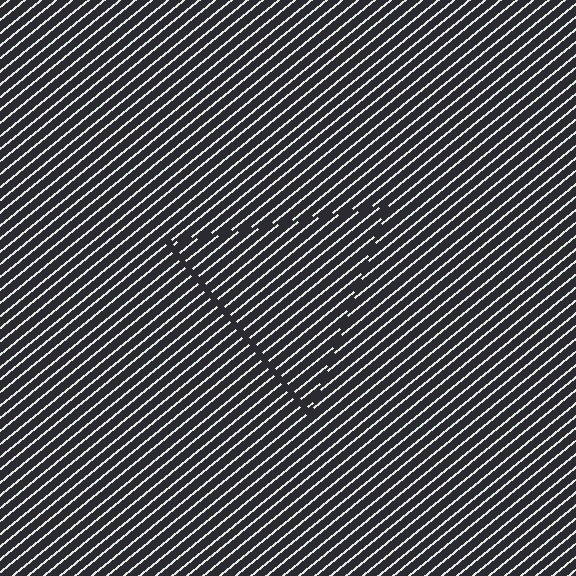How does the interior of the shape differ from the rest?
The interior of the shape contains the same grating, shifted by half a period — the contour is defined by the phase discontinuity where line-ends from the inner and outer gratings abut.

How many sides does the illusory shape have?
3 sides — the line-ends trace a triangle.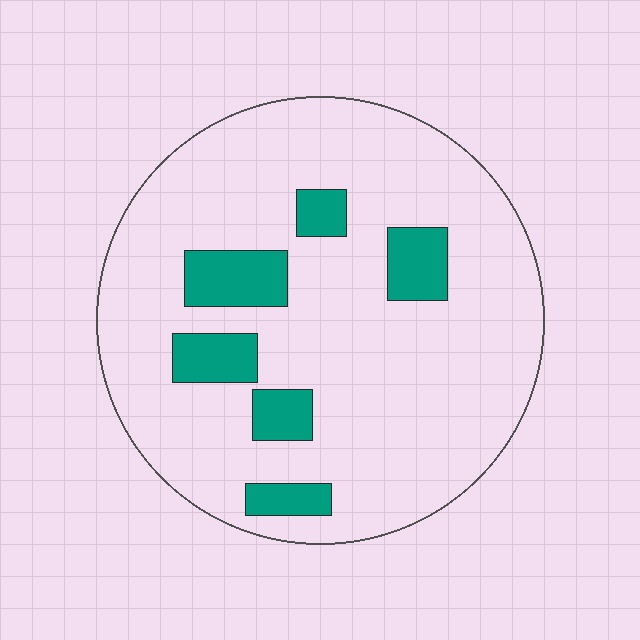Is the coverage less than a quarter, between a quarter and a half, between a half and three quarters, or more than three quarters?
Less than a quarter.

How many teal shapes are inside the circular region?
6.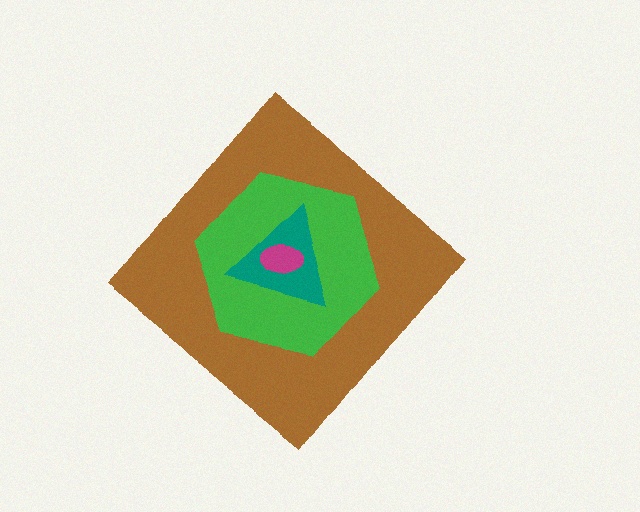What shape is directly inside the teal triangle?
The magenta ellipse.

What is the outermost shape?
The brown diamond.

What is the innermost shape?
The magenta ellipse.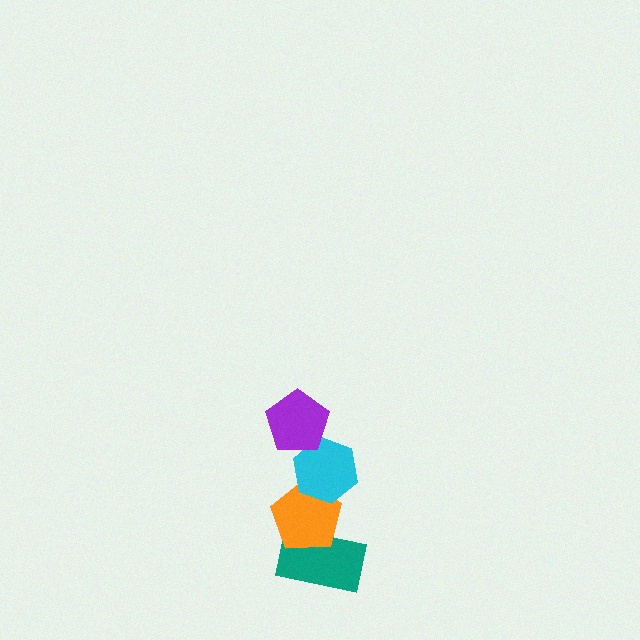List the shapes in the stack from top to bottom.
From top to bottom: the purple pentagon, the cyan hexagon, the orange pentagon, the teal rectangle.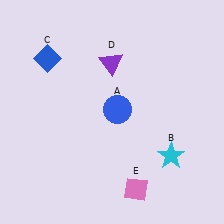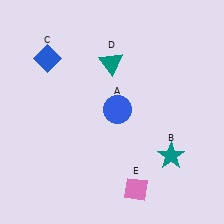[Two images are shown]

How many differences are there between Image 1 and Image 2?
There are 2 differences between the two images.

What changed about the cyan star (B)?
In Image 1, B is cyan. In Image 2, it changed to teal.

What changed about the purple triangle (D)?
In Image 1, D is purple. In Image 2, it changed to teal.